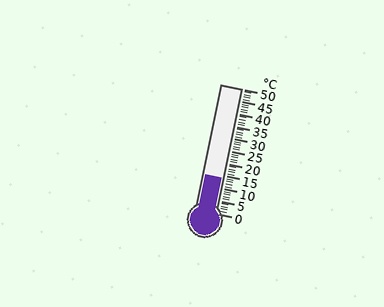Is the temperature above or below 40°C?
The temperature is below 40°C.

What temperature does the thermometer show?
The thermometer shows approximately 14°C.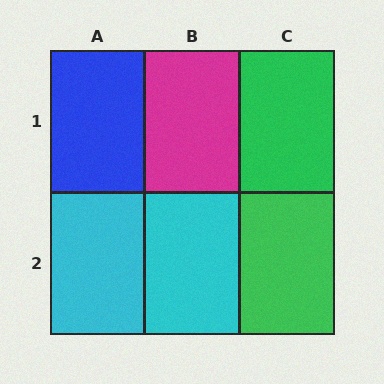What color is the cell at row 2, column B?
Cyan.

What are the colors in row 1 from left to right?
Blue, magenta, green.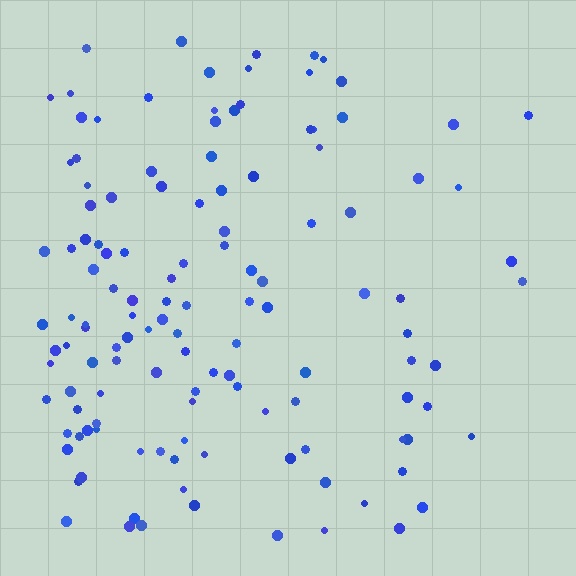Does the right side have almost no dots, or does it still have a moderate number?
Still a moderate number, just noticeably fewer than the left.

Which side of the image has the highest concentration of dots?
The left.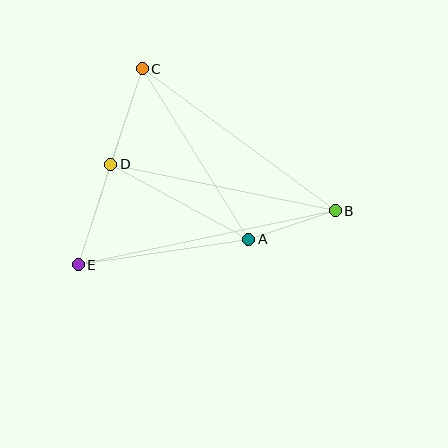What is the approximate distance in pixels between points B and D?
The distance between B and D is approximately 229 pixels.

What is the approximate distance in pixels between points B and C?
The distance between B and C is approximately 240 pixels.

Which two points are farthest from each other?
Points B and E are farthest from each other.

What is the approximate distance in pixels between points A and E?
The distance between A and E is approximately 172 pixels.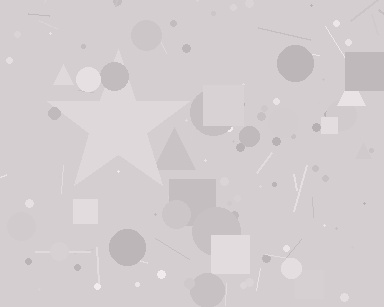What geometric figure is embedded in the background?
A star is embedded in the background.